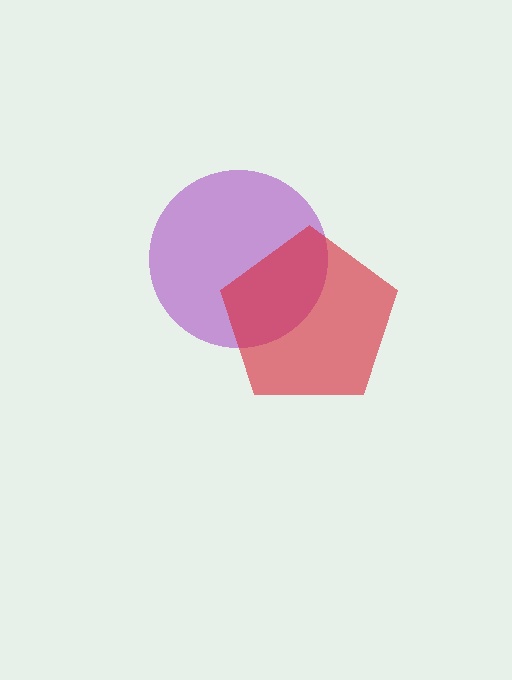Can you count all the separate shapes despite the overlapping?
Yes, there are 2 separate shapes.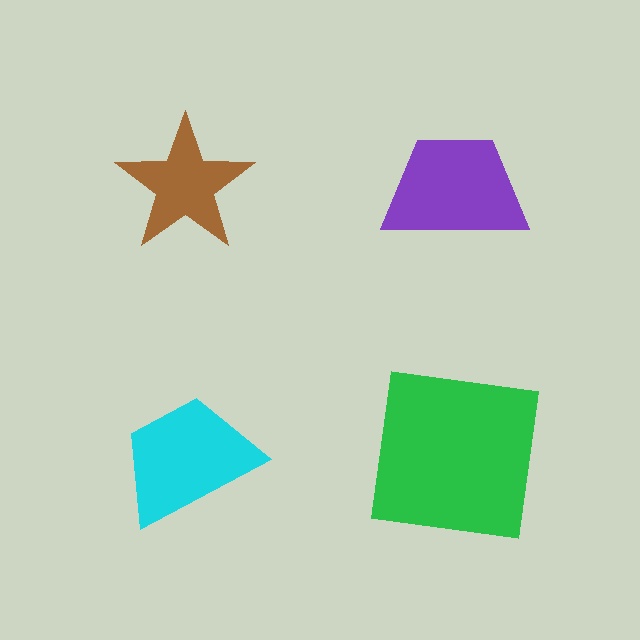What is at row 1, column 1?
A brown star.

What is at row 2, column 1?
A cyan trapezoid.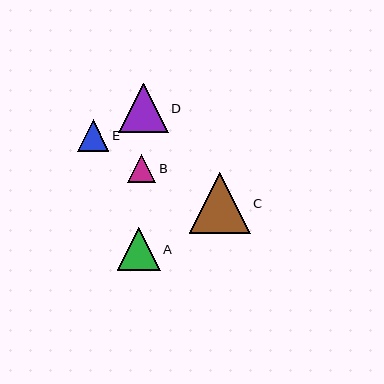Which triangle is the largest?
Triangle C is the largest with a size of approximately 61 pixels.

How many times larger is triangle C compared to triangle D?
Triangle C is approximately 1.2 times the size of triangle D.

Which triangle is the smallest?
Triangle B is the smallest with a size of approximately 28 pixels.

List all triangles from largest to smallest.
From largest to smallest: C, D, A, E, B.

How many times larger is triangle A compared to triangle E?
Triangle A is approximately 1.4 times the size of triangle E.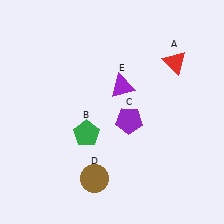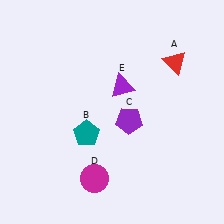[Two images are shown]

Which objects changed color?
B changed from green to teal. D changed from brown to magenta.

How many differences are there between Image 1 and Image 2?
There are 2 differences between the two images.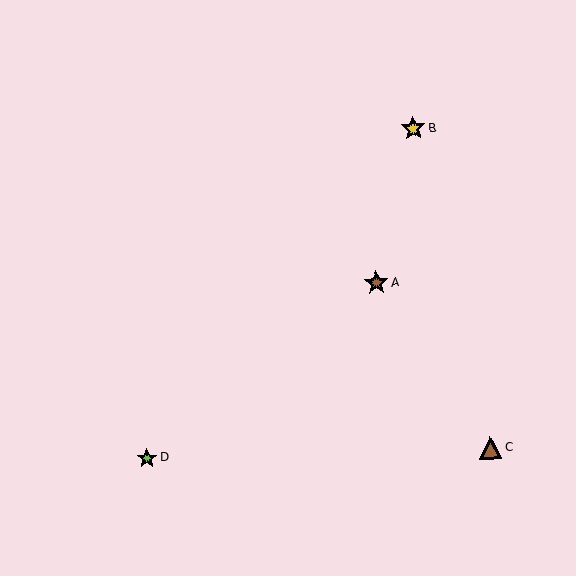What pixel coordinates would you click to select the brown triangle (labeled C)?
Click at (490, 448) to select the brown triangle C.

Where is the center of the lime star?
The center of the lime star is at (147, 459).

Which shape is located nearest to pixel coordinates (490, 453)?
The brown triangle (labeled C) at (490, 448) is nearest to that location.